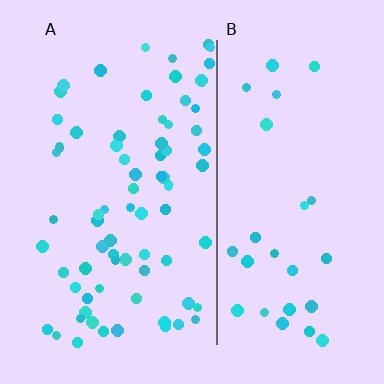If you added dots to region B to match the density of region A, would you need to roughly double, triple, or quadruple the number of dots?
Approximately triple.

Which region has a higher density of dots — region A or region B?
A (the left).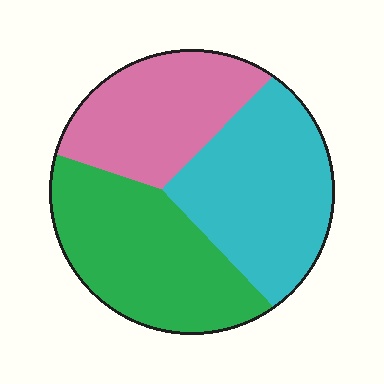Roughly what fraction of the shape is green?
Green covers 36% of the shape.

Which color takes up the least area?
Pink, at roughly 30%.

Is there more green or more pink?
Green.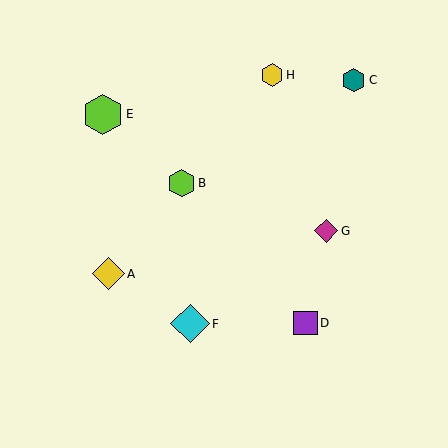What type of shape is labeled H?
Shape H is a yellow hexagon.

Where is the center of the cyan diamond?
The center of the cyan diamond is at (190, 324).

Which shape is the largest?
The lime hexagon (labeled E) is the largest.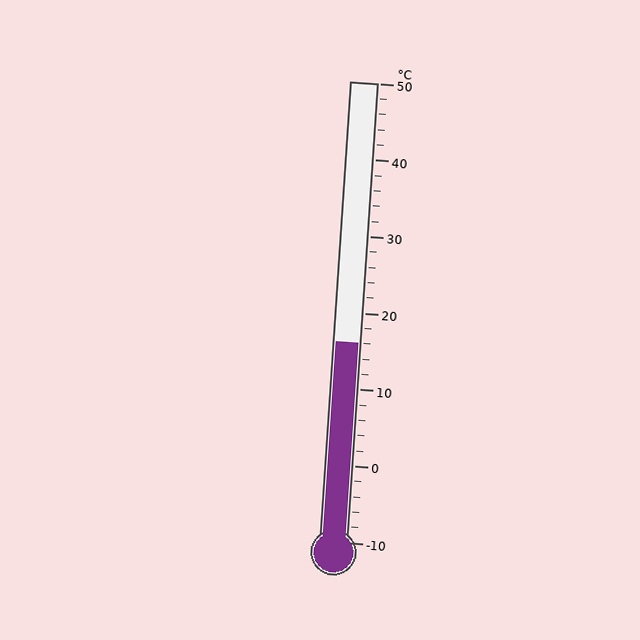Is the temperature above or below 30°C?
The temperature is below 30°C.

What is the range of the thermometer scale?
The thermometer scale ranges from -10°C to 50°C.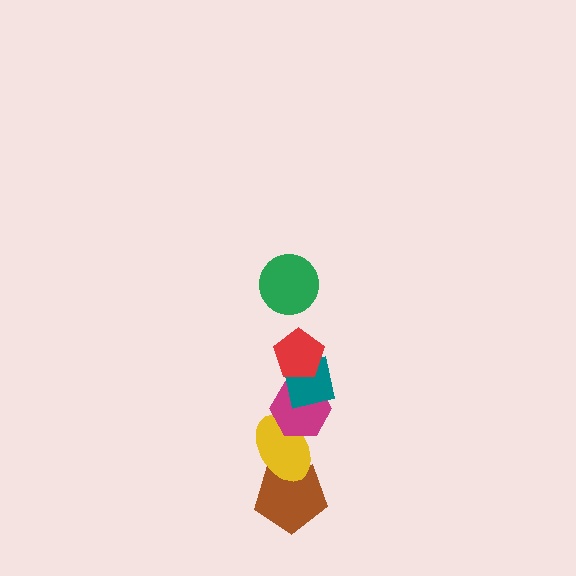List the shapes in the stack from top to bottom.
From top to bottom: the green circle, the red pentagon, the teal square, the magenta hexagon, the yellow ellipse, the brown pentagon.